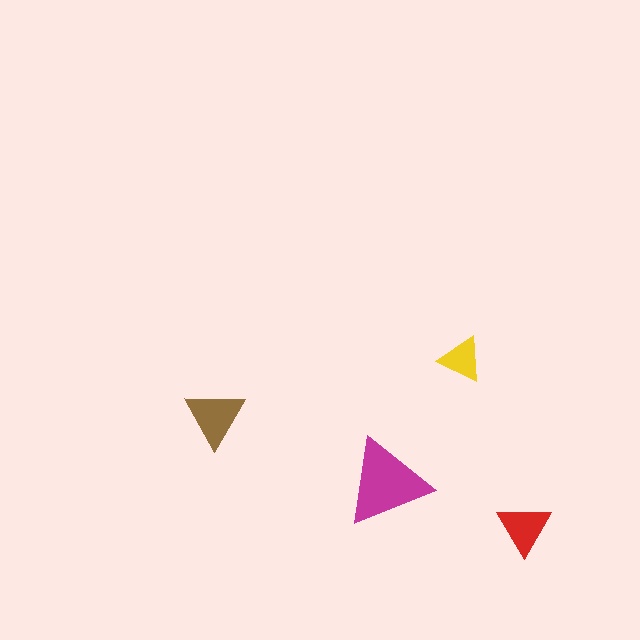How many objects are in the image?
There are 4 objects in the image.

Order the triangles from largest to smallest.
the magenta one, the brown one, the red one, the yellow one.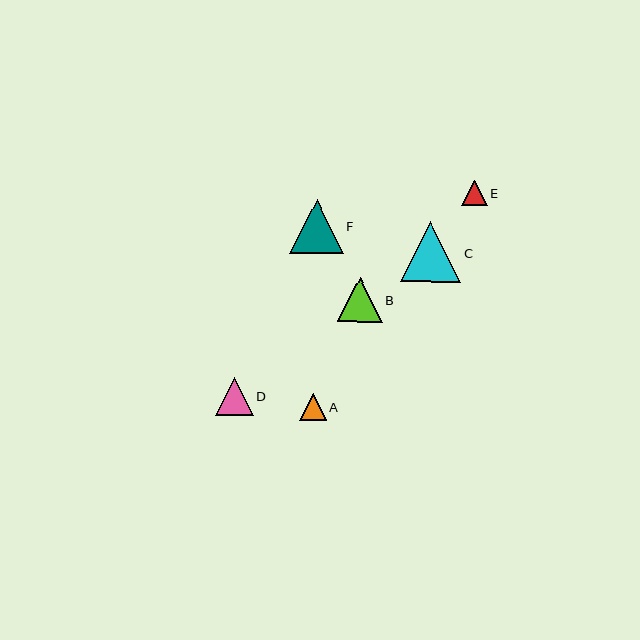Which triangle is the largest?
Triangle C is the largest with a size of approximately 60 pixels.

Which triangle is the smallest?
Triangle E is the smallest with a size of approximately 26 pixels.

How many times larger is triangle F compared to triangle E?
Triangle F is approximately 2.1 times the size of triangle E.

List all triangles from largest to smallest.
From largest to smallest: C, F, B, D, A, E.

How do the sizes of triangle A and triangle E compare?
Triangle A and triangle E are approximately the same size.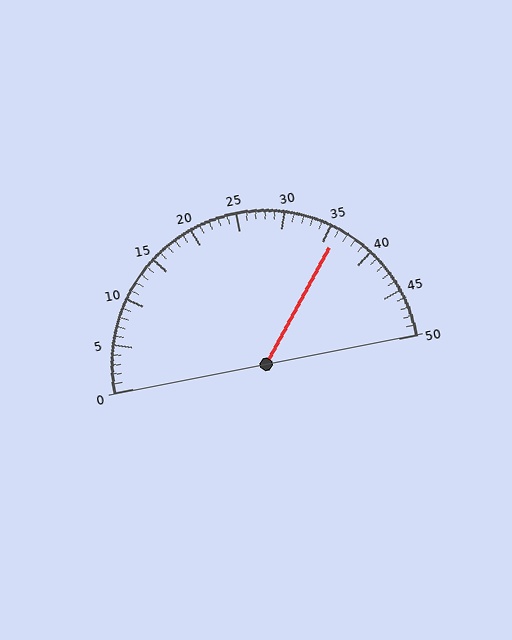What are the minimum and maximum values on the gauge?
The gauge ranges from 0 to 50.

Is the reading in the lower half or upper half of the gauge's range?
The reading is in the upper half of the range (0 to 50).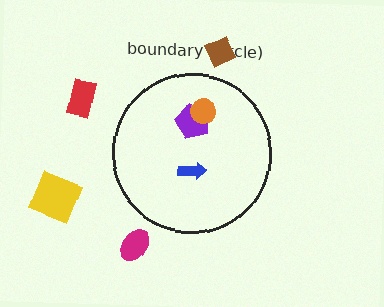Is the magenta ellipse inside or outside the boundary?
Outside.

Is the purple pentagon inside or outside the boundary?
Inside.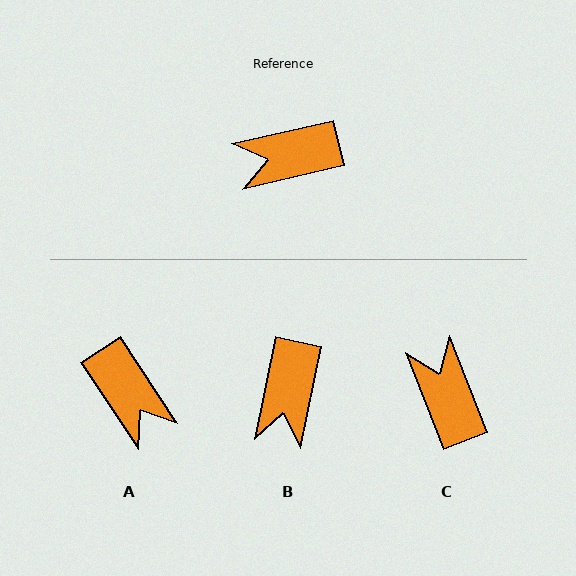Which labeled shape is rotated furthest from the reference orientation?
A, about 110 degrees away.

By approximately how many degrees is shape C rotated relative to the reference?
Approximately 82 degrees clockwise.